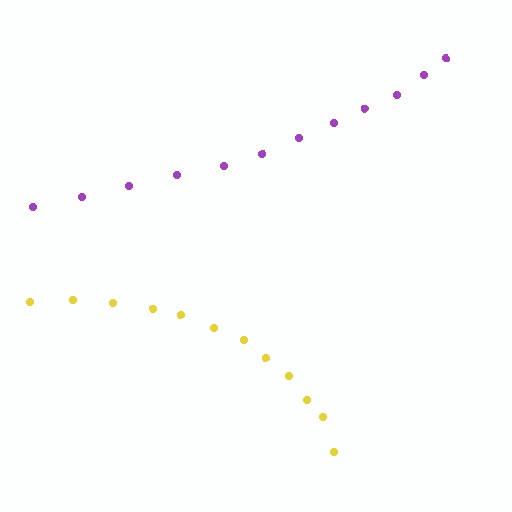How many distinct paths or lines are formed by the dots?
There are 2 distinct paths.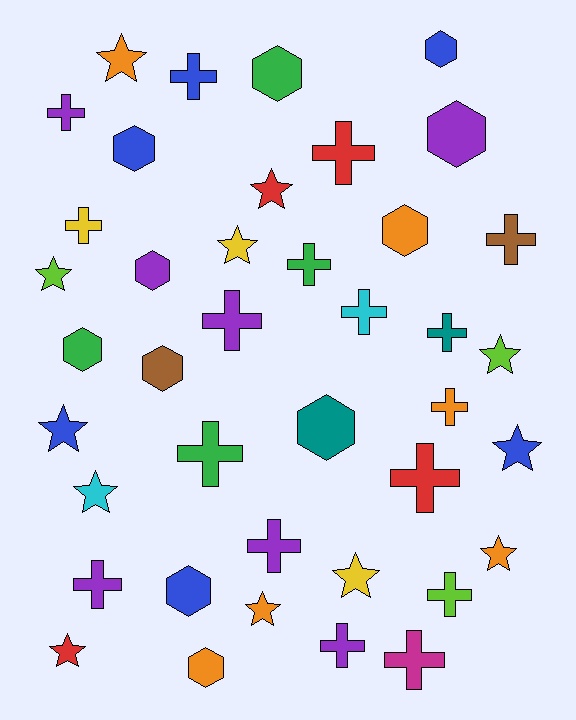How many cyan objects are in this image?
There are 2 cyan objects.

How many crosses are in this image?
There are 17 crosses.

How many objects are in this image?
There are 40 objects.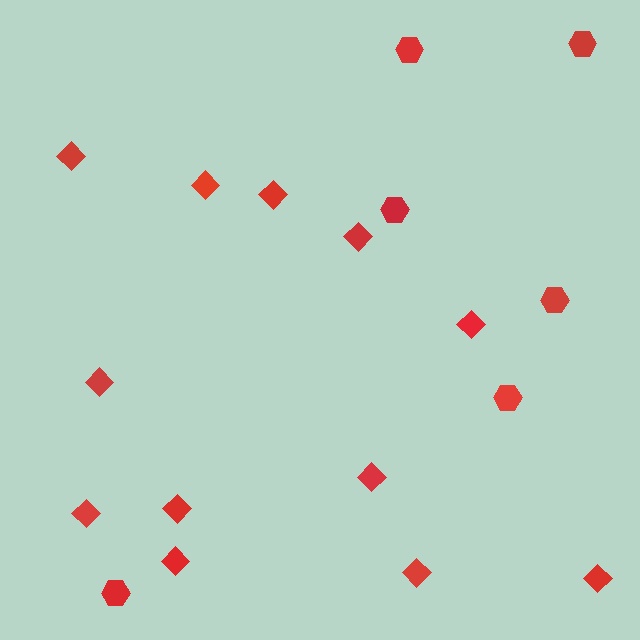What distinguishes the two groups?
There are 2 groups: one group of hexagons (6) and one group of diamonds (12).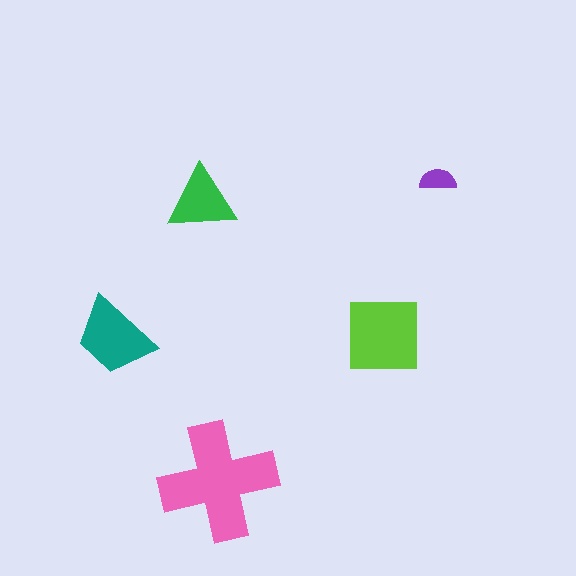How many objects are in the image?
There are 5 objects in the image.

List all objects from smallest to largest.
The purple semicircle, the green triangle, the teal trapezoid, the lime square, the pink cross.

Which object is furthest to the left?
The teal trapezoid is leftmost.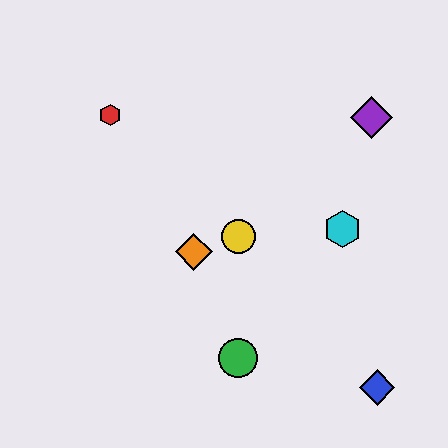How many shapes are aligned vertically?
2 shapes (the green circle, the yellow circle) are aligned vertically.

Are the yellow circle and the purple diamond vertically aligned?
No, the yellow circle is at x≈238 and the purple diamond is at x≈372.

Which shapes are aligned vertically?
The green circle, the yellow circle are aligned vertically.